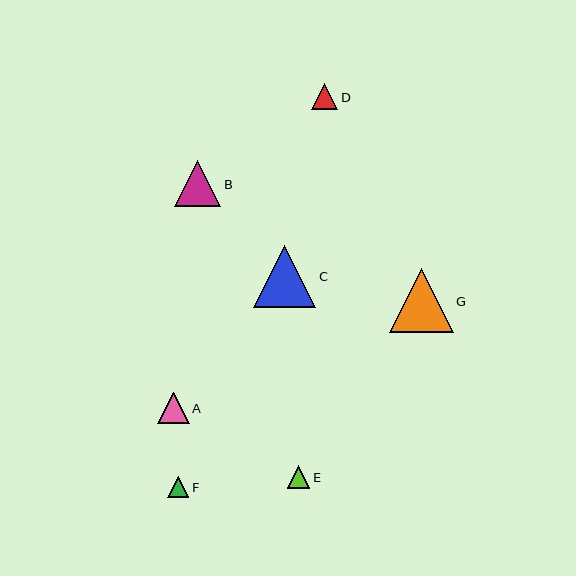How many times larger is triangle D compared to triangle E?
Triangle D is approximately 1.2 times the size of triangle E.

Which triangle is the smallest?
Triangle F is the smallest with a size of approximately 21 pixels.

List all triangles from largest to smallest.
From largest to smallest: G, C, B, A, D, E, F.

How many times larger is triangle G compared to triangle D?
Triangle G is approximately 2.5 times the size of triangle D.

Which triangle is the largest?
Triangle G is the largest with a size of approximately 64 pixels.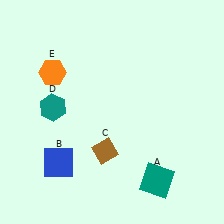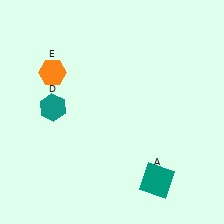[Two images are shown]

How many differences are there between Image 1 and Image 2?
There are 2 differences between the two images.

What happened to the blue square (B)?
The blue square (B) was removed in Image 2. It was in the bottom-left area of Image 1.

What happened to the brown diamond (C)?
The brown diamond (C) was removed in Image 2. It was in the bottom-left area of Image 1.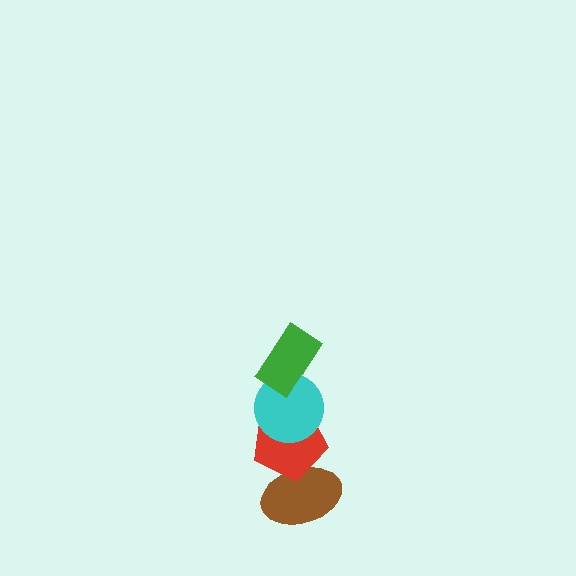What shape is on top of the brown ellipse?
The red pentagon is on top of the brown ellipse.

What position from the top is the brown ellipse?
The brown ellipse is 4th from the top.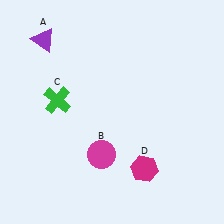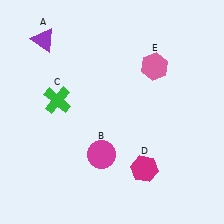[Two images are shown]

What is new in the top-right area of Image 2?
A pink hexagon (E) was added in the top-right area of Image 2.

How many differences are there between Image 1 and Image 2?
There is 1 difference between the two images.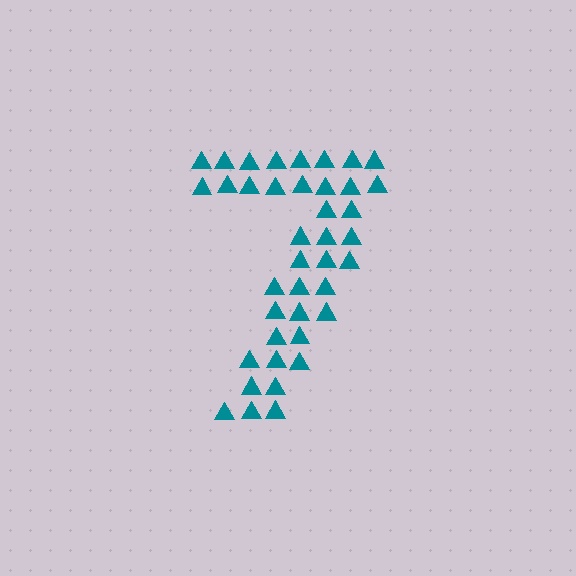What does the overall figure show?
The overall figure shows the digit 7.